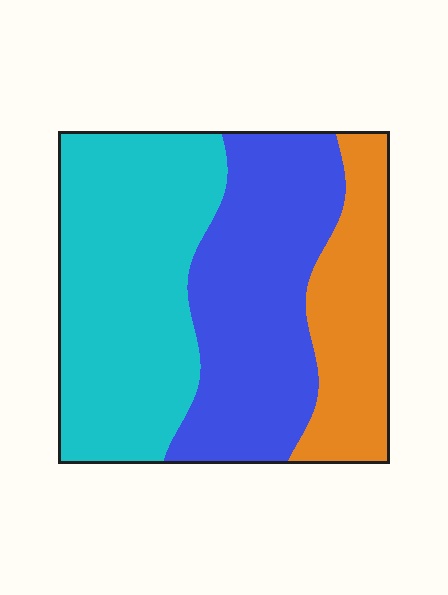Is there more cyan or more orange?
Cyan.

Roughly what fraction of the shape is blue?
Blue covers about 35% of the shape.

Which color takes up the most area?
Cyan, at roughly 45%.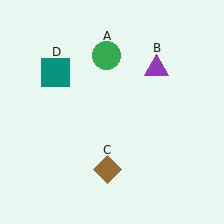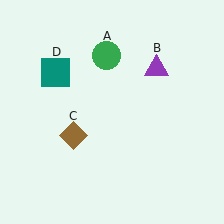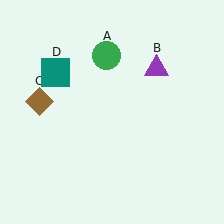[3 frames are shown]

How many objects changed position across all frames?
1 object changed position: brown diamond (object C).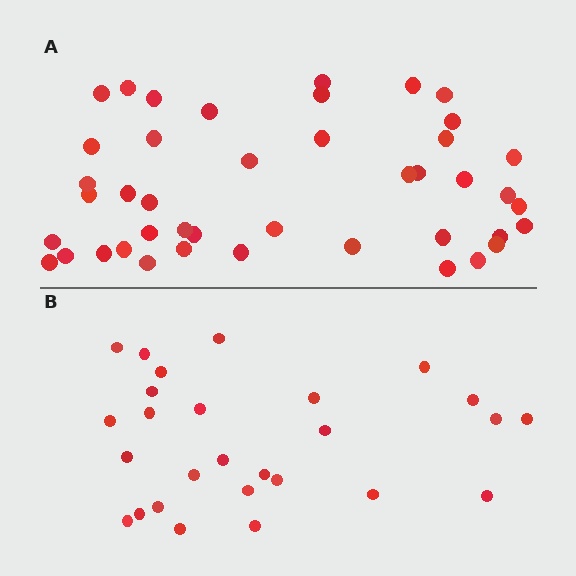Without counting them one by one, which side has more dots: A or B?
Region A (the top region) has more dots.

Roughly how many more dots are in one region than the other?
Region A has approximately 15 more dots than region B.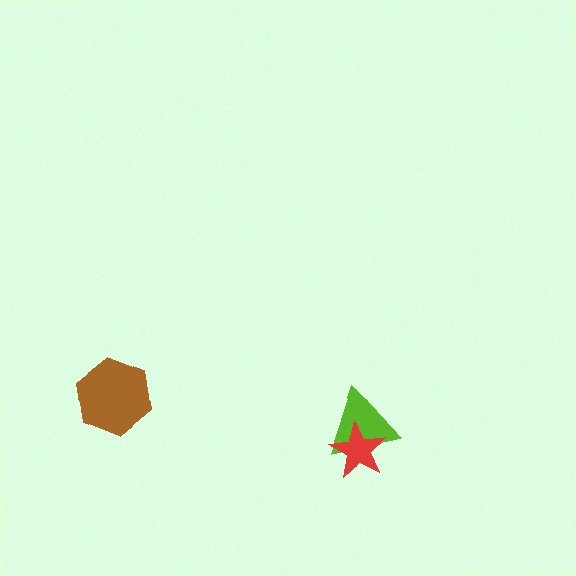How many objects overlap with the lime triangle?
1 object overlaps with the lime triangle.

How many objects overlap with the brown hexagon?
0 objects overlap with the brown hexagon.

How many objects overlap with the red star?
1 object overlaps with the red star.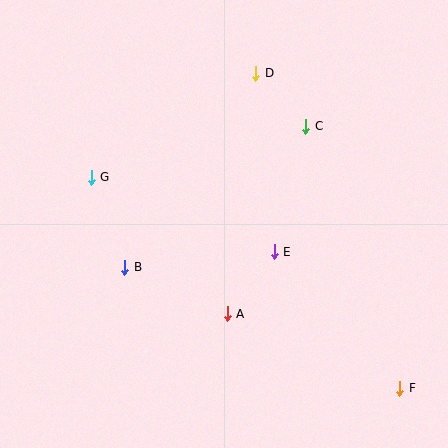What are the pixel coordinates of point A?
Point A is at (227, 314).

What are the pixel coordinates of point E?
Point E is at (274, 252).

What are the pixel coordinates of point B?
Point B is at (125, 267).